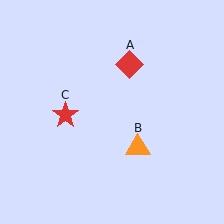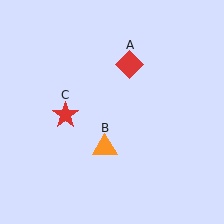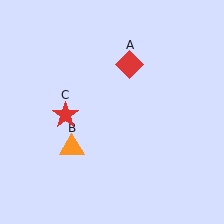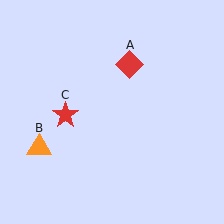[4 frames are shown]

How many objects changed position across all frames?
1 object changed position: orange triangle (object B).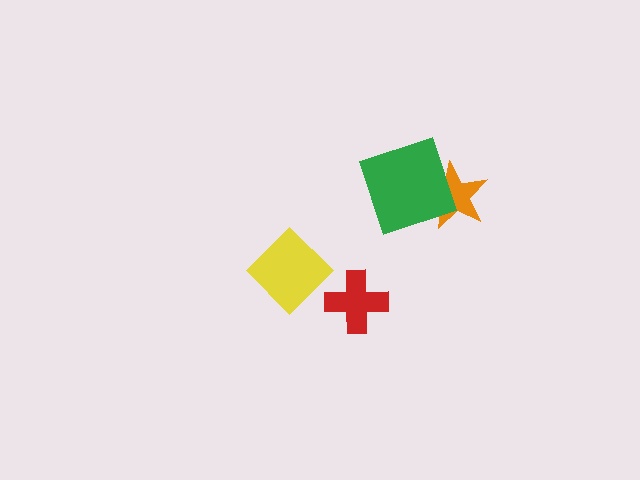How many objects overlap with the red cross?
0 objects overlap with the red cross.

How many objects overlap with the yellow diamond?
0 objects overlap with the yellow diamond.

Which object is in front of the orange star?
The green square is in front of the orange star.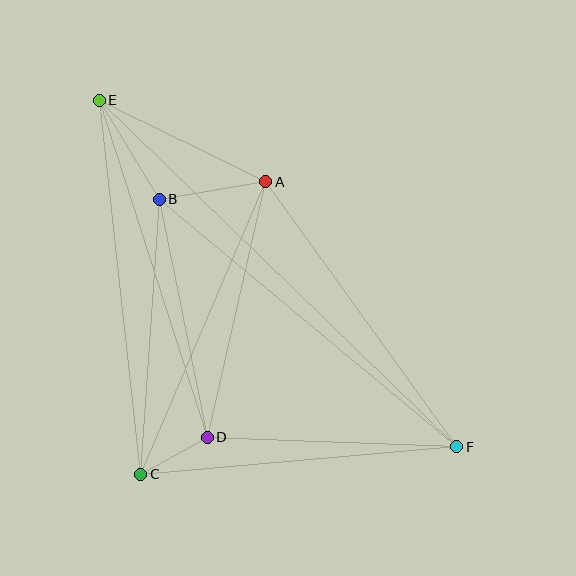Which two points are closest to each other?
Points C and D are closest to each other.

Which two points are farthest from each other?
Points E and F are farthest from each other.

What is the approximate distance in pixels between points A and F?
The distance between A and F is approximately 326 pixels.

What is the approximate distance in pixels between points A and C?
The distance between A and C is approximately 318 pixels.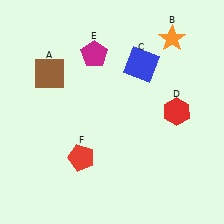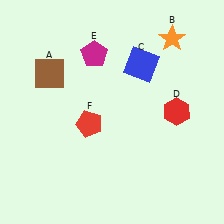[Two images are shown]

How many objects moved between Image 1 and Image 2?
1 object moved between the two images.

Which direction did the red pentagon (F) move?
The red pentagon (F) moved up.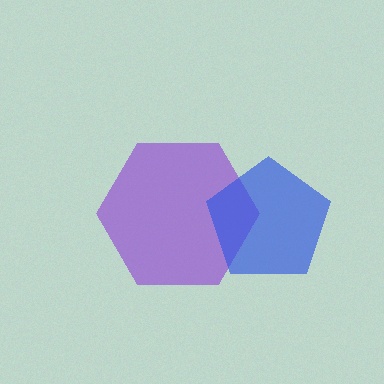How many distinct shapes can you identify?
There are 2 distinct shapes: a purple hexagon, a blue pentagon.